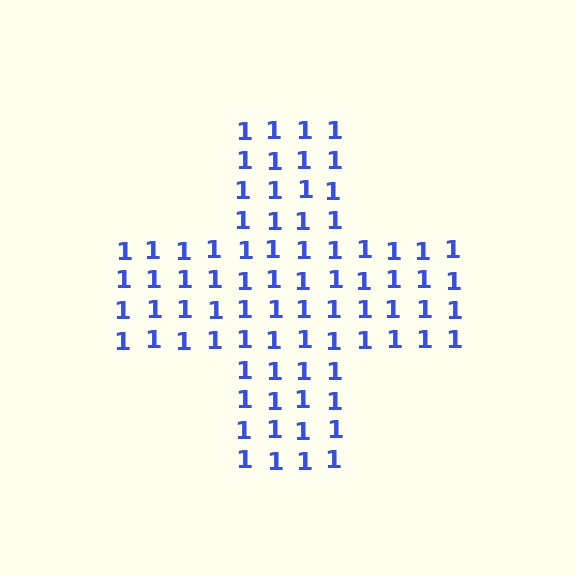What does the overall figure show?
The overall figure shows a cross.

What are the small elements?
The small elements are digit 1's.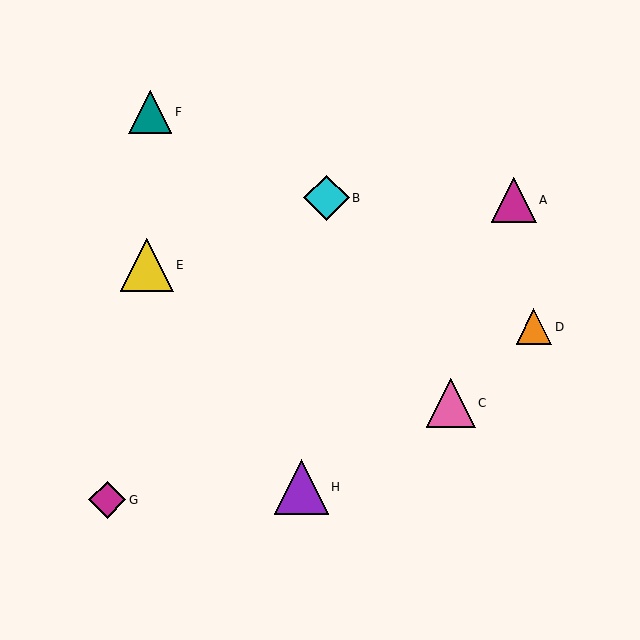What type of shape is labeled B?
Shape B is a cyan diamond.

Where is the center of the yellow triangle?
The center of the yellow triangle is at (147, 265).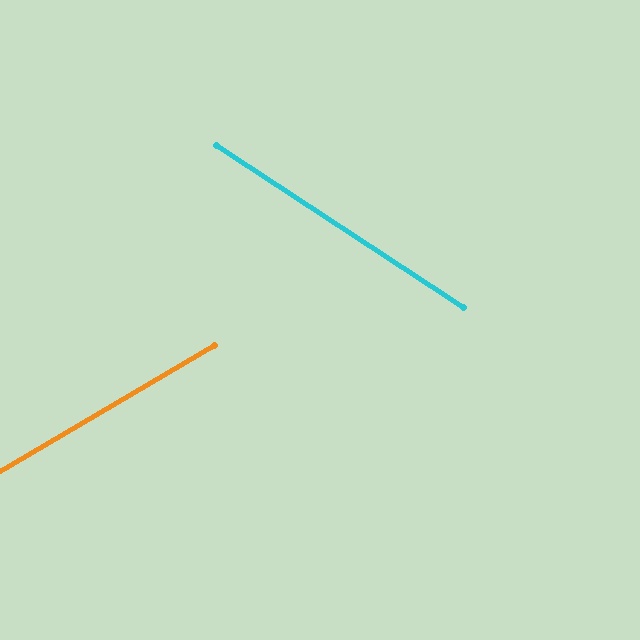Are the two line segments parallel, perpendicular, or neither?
Neither parallel nor perpendicular — they differ by about 64°.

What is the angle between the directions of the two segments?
Approximately 64 degrees.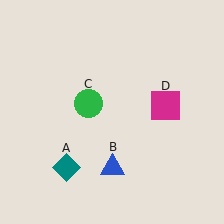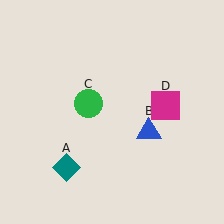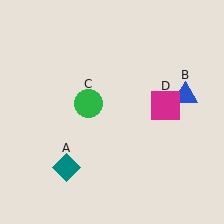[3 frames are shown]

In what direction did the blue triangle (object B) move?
The blue triangle (object B) moved up and to the right.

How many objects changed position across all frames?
1 object changed position: blue triangle (object B).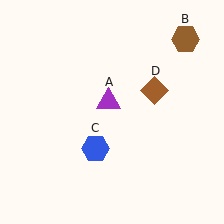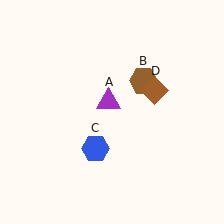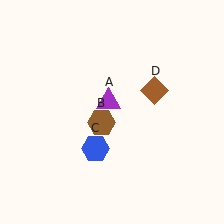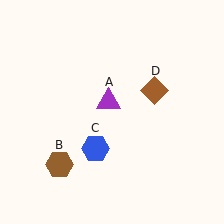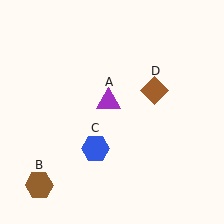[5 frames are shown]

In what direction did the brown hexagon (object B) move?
The brown hexagon (object B) moved down and to the left.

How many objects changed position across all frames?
1 object changed position: brown hexagon (object B).